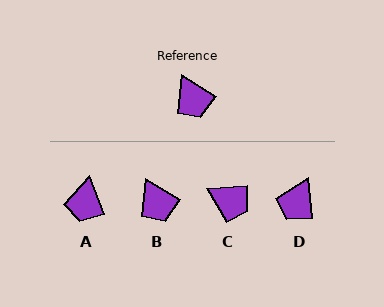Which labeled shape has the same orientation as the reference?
B.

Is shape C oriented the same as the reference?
No, it is off by about 37 degrees.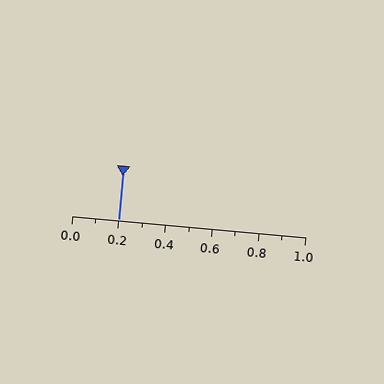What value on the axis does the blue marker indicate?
The marker indicates approximately 0.2.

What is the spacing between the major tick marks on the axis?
The major ticks are spaced 0.2 apart.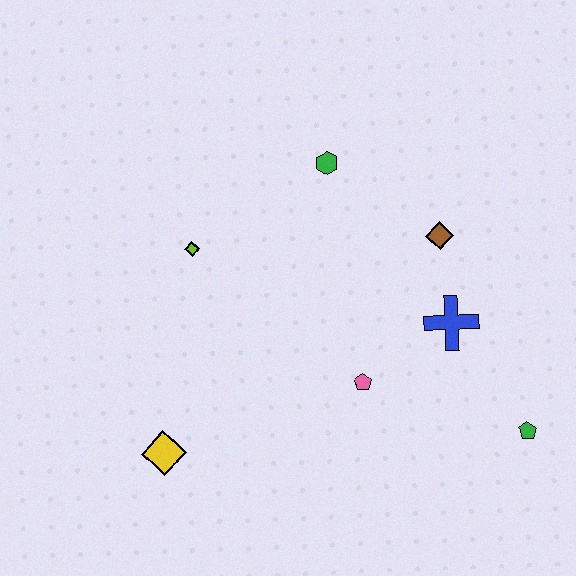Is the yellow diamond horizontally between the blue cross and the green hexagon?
No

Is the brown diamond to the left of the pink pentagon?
No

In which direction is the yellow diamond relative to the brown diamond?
The yellow diamond is to the left of the brown diamond.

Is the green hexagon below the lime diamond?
No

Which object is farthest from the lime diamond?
The green pentagon is farthest from the lime diamond.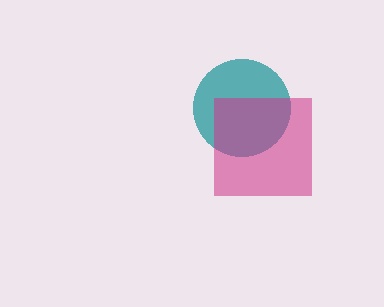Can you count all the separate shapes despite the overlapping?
Yes, there are 2 separate shapes.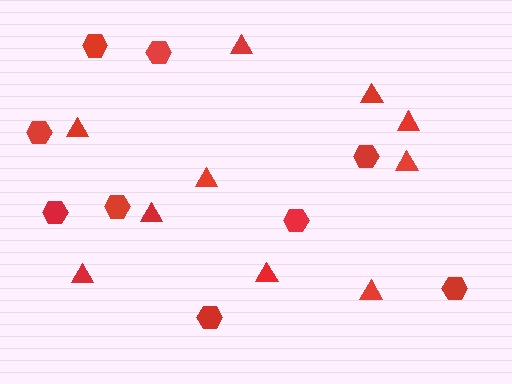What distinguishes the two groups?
There are 2 groups: one group of hexagons (9) and one group of triangles (10).